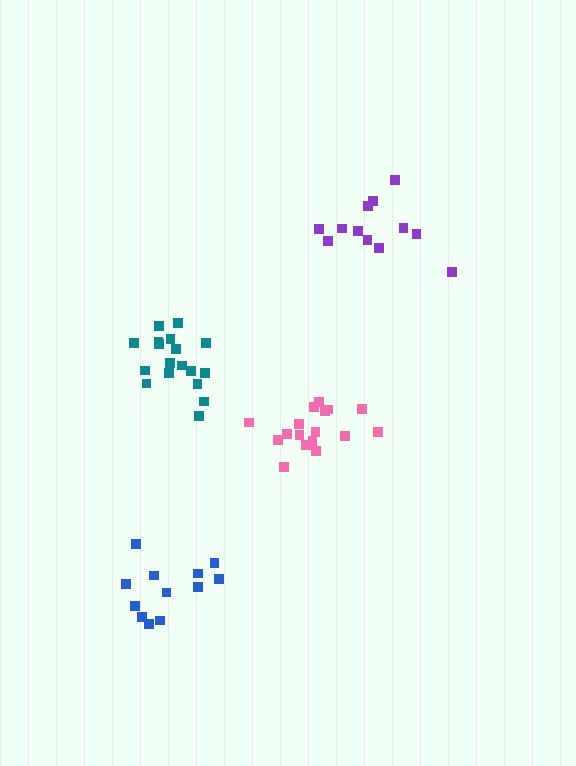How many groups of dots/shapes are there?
There are 4 groups.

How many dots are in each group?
Group 1: 12 dots, Group 2: 17 dots, Group 3: 12 dots, Group 4: 18 dots (59 total).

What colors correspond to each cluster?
The clusters are colored: blue, pink, purple, teal.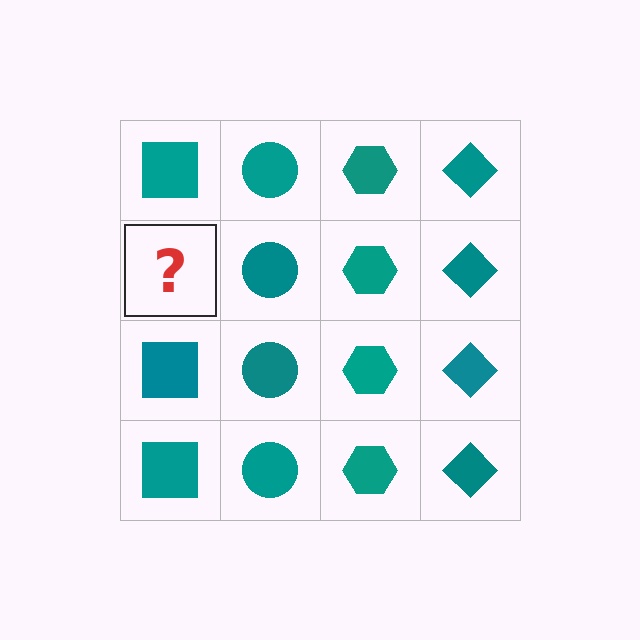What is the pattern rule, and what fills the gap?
The rule is that each column has a consistent shape. The gap should be filled with a teal square.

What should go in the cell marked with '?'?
The missing cell should contain a teal square.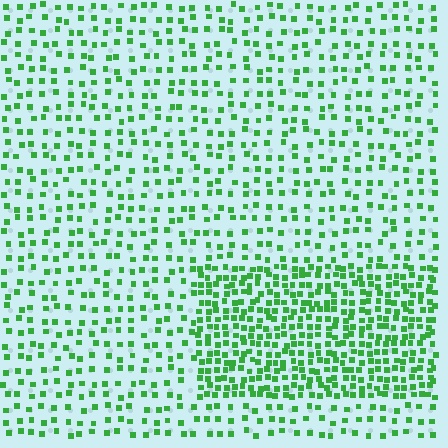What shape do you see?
I see a rectangle.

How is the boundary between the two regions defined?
The boundary is defined by a change in element density (approximately 2.2x ratio). All elements are the same color, size, and shape.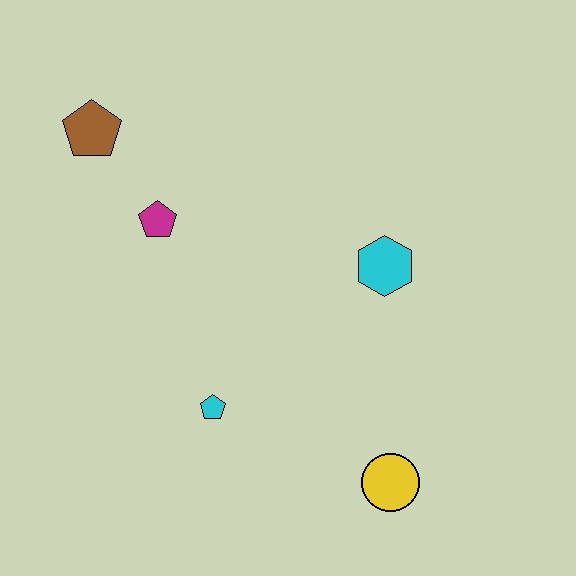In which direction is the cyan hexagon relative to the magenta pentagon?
The cyan hexagon is to the right of the magenta pentagon.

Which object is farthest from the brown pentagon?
The yellow circle is farthest from the brown pentagon.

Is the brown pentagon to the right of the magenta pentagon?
No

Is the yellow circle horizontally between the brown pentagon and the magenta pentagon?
No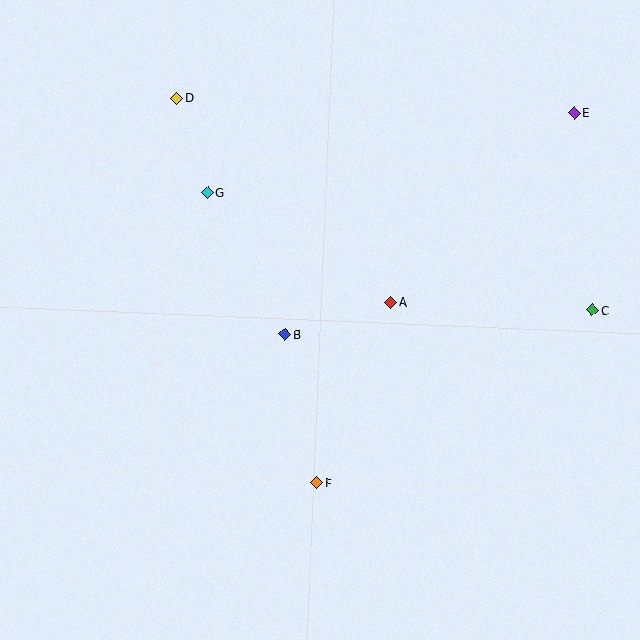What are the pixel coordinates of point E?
Point E is at (574, 113).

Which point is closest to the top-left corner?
Point D is closest to the top-left corner.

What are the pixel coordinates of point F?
Point F is at (317, 483).